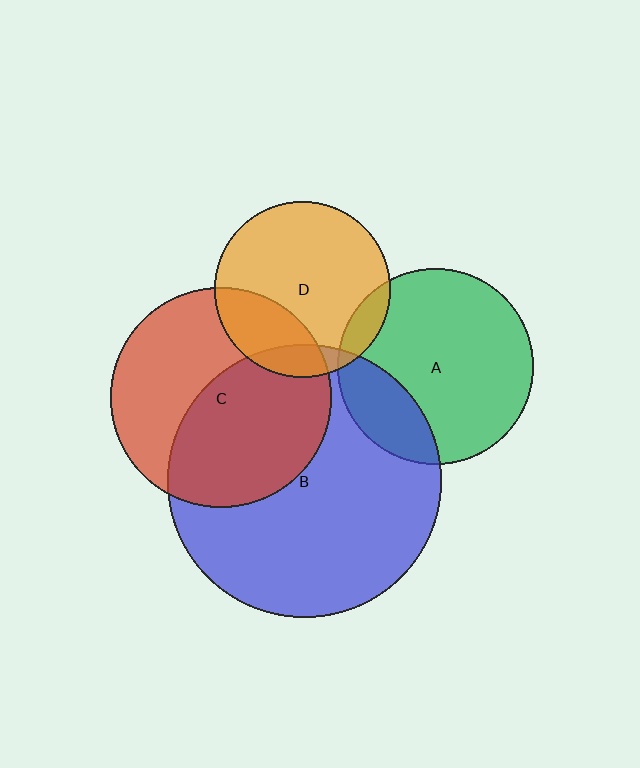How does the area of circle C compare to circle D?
Approximately 1.6 times.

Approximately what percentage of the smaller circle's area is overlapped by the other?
Approximately 10%.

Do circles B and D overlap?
Yes.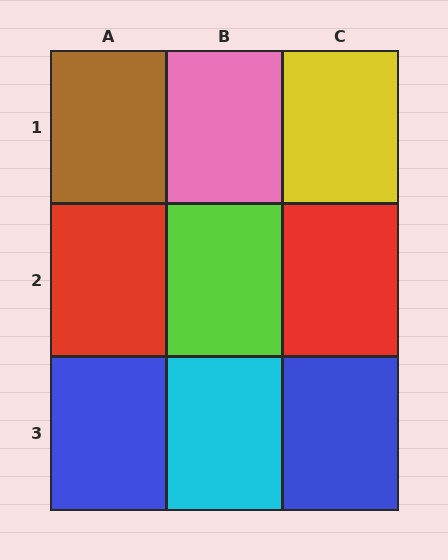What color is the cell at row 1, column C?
Yellow.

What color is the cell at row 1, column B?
Pink.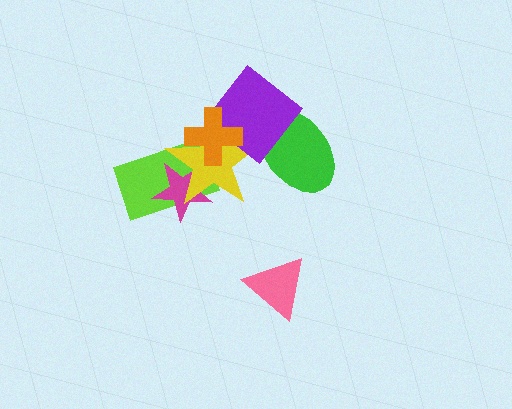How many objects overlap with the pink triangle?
0 objects overlap with the pink triangle.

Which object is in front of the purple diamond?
The orange cross is in front of the purple diamond.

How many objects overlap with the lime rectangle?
3 objects overlap with the lime rectangle.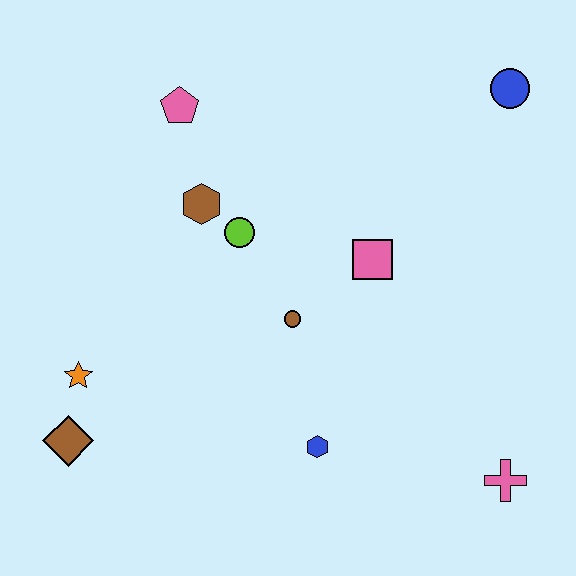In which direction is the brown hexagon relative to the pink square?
The brown hexagon is to the left of the pink square.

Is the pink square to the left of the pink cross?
Yes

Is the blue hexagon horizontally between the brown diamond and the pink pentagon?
No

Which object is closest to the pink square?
The brown circle is closest to the pink square.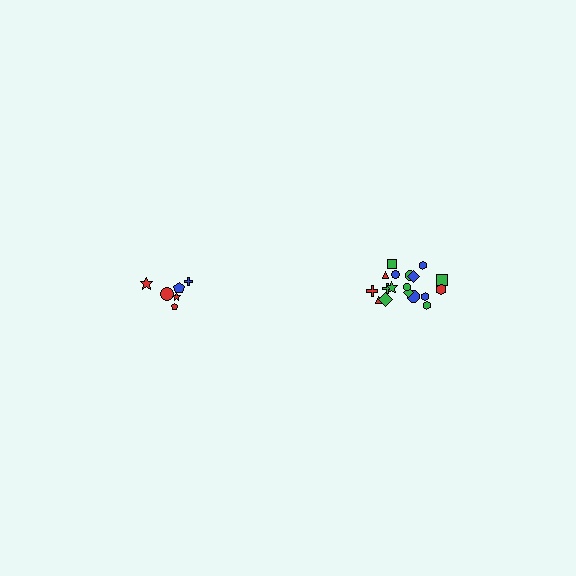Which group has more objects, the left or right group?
The right group.